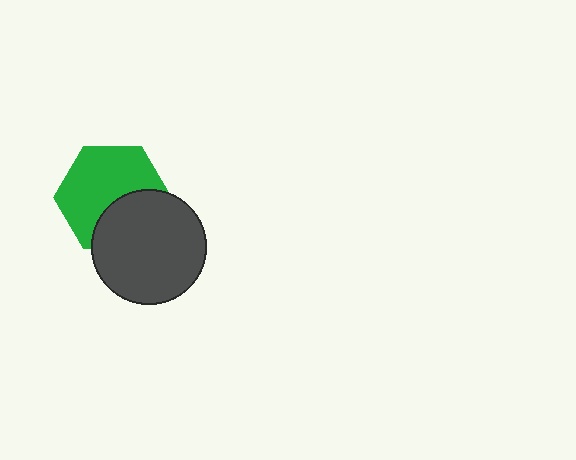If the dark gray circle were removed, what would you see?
You would see the complete green hexagon.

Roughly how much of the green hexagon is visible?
About half of it is visible (roughly 64%).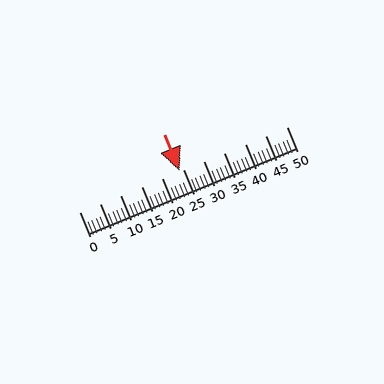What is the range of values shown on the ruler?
The ruler shows values from 0 to 50.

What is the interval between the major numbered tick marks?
The major tick marks are spaced 5 units apart.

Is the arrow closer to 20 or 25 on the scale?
The arrow is closer to 25.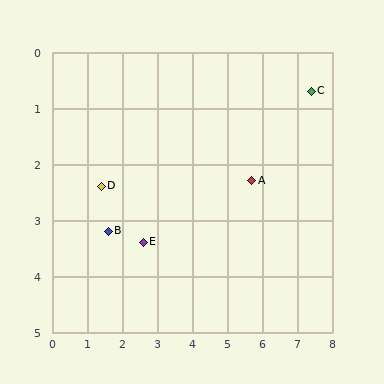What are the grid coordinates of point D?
Point D is at approximately (1.4, 2.4).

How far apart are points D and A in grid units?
Points D and A are about 4.3 grid units apart.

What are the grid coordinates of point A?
Point A is at approximately (5.7, 2.3).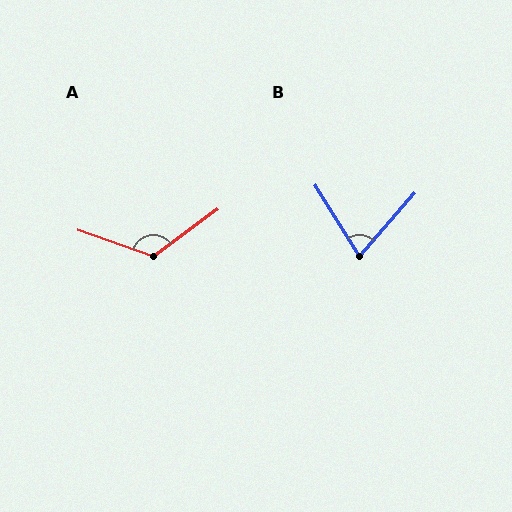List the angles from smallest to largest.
B (73°), A (124°).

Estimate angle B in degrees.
Approximately 73 degrees.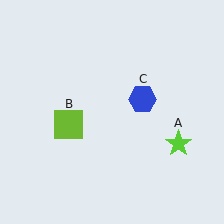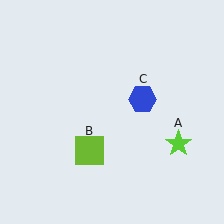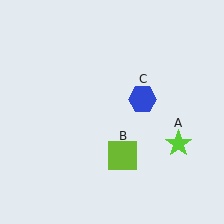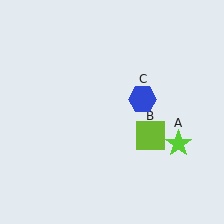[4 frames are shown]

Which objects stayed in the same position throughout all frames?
Lime star (object A) and blue hexagon (object C) remained stationary.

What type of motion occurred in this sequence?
The lime square (object B) rotated counterclockwise around the center of the scene.